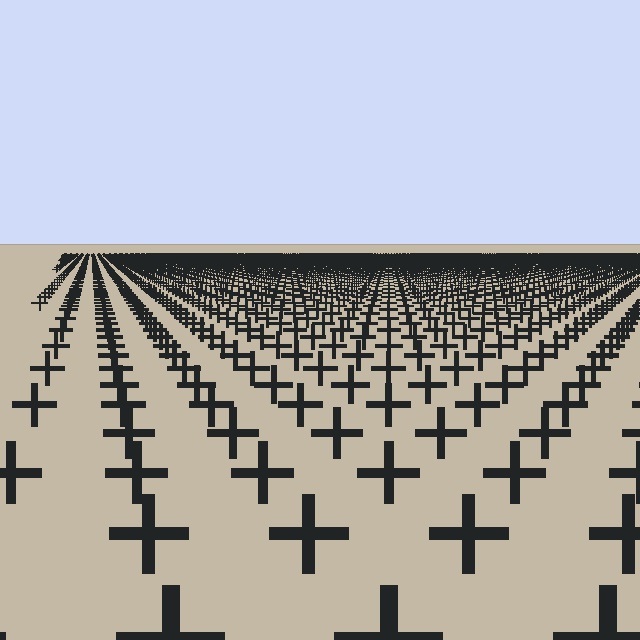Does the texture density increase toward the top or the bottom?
Density increases toward the top.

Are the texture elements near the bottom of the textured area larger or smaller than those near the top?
Larger. Near the bottom, elements are closer to the viewer and appear at a bigger on-screen size.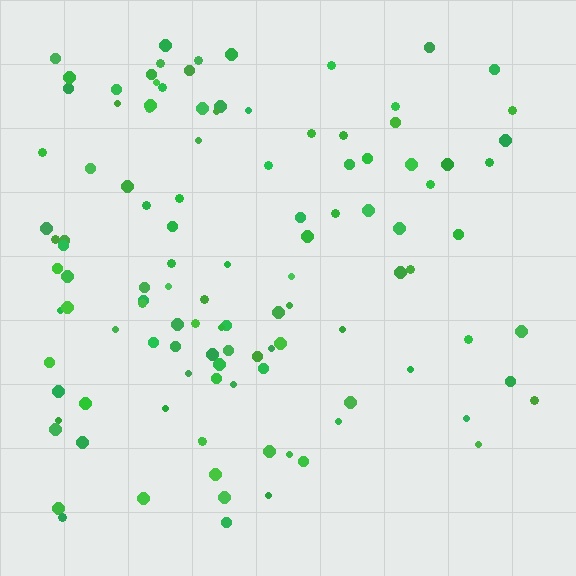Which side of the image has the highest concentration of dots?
The left.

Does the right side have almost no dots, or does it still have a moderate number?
Still a moderate number, just noticeably fewer than the left.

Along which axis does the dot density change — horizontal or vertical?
Horizontal.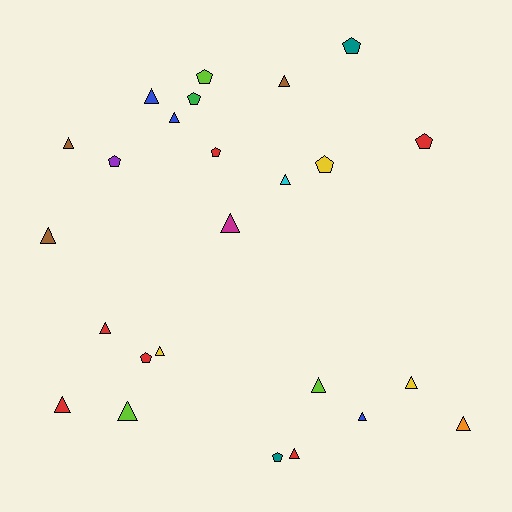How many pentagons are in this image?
There are 9 pentagons.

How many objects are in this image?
There are 25 objects.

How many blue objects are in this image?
There are 3 blue objects.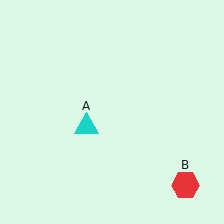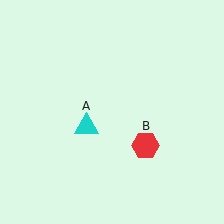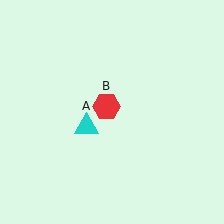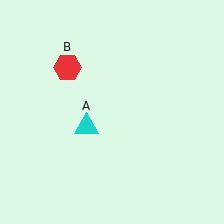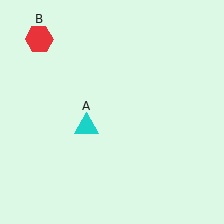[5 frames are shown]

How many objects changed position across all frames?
1 object changed position: red hexagon (object B).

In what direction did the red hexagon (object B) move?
The red hexagon (object B) moved up and to the left.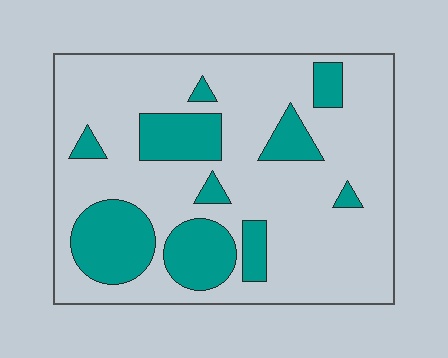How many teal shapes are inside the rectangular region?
10.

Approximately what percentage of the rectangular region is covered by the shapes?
Approximately 25%.